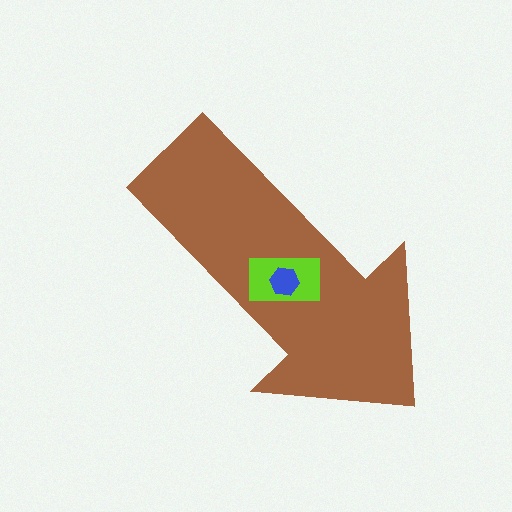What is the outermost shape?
The brown arrow.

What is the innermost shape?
The blue hexagon.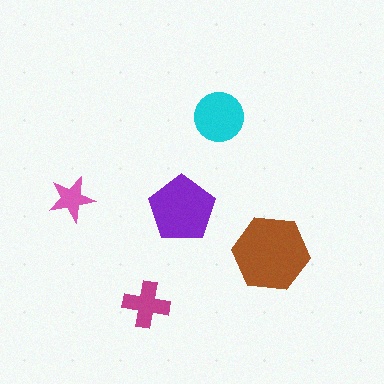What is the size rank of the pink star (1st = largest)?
5th.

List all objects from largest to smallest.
The brown hexagon, the purple pentagon, the cyan circle, the magenta cross, the pink star.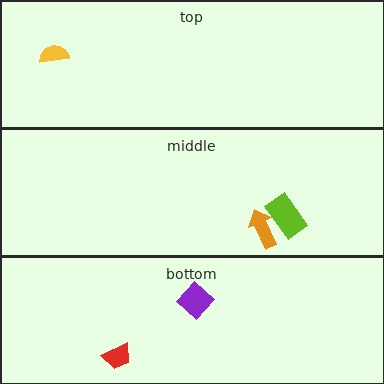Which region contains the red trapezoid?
The bottom region.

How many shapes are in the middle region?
2.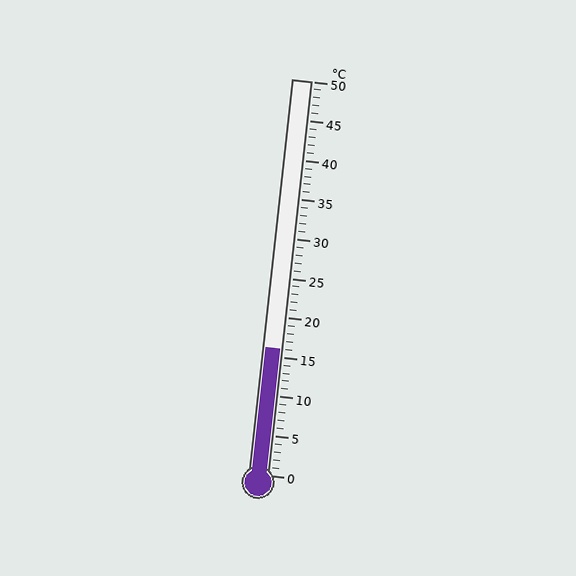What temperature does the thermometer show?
The thermometer shows approximately 16°C.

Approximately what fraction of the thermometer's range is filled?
The thermometer is filled to approximately 30% of its range.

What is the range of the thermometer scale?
The thermometer scale ranges from 0°C to 50°C.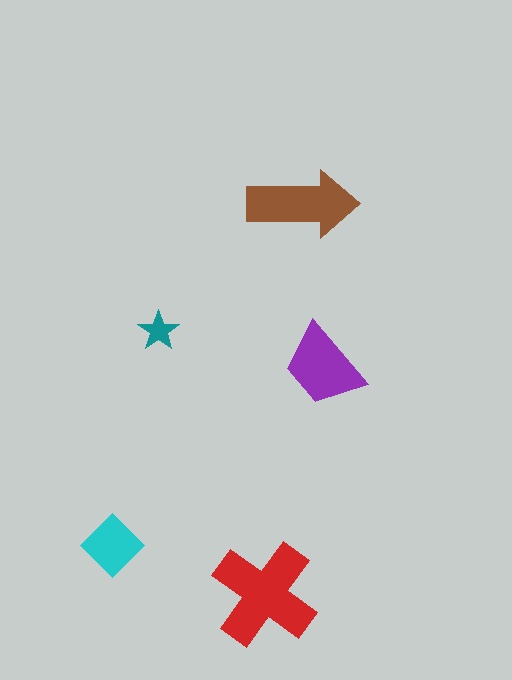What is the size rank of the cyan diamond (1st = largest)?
4th.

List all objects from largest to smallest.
The red cross, the brown arrow, the purple trapezoid, the cyan diamond, the teal star.